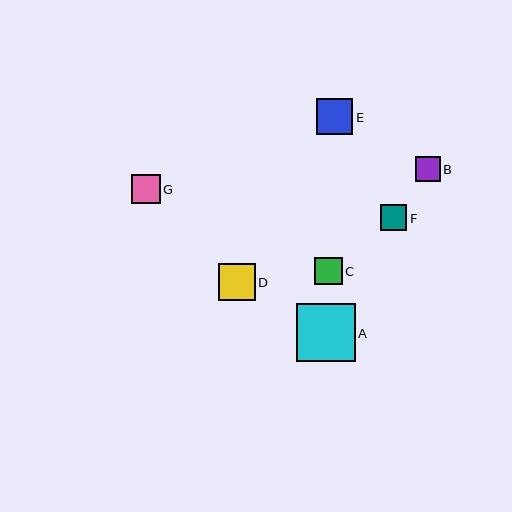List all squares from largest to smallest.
From largest to smallest: A, D, E, G, C, F, B.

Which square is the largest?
Square A is the largest with a size of approximately 59 pixels.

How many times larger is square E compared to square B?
Square E is approximately 1.5 times the size of square B.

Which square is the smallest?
Square B is the smallest with a size of approximately 25 pixels.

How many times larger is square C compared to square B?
Square C is approximately 1.1 times the size of square B.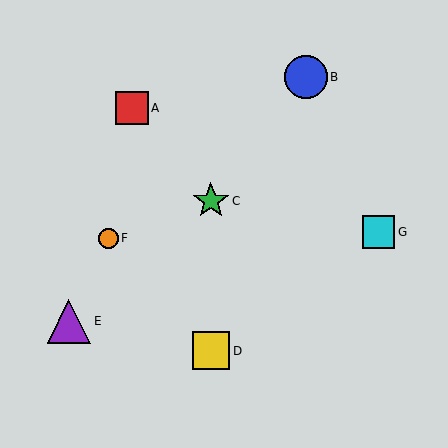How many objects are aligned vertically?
2 objects (C, D) are aligned vertically.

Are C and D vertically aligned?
Yes, both are at x≈211.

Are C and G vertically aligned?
No, C is at x≈211 and G is at x≈379.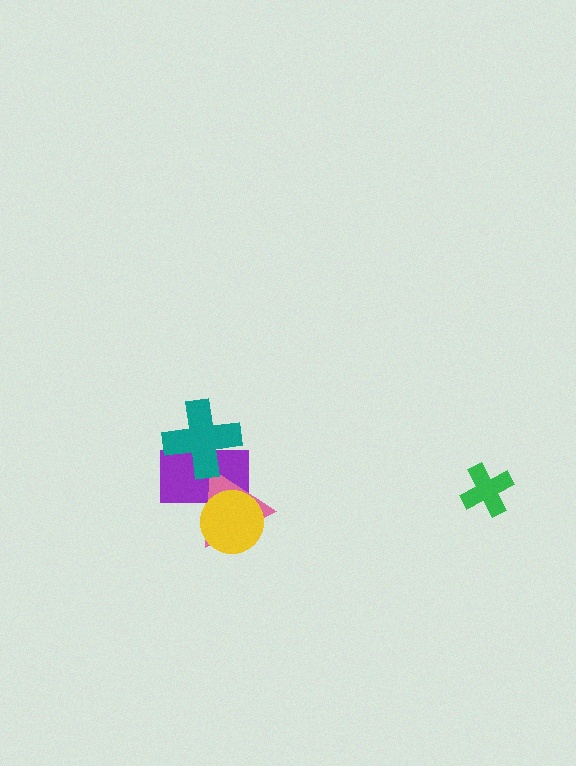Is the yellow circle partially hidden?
No, no other shape covers it.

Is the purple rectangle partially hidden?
Yes, it is partially covered by another shape.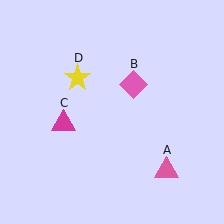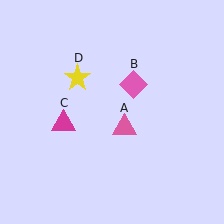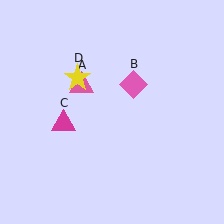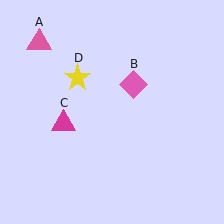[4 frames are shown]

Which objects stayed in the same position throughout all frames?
Pink diamond (object B) and magenta triangle (object C) and yellow star (object D) remained stationary.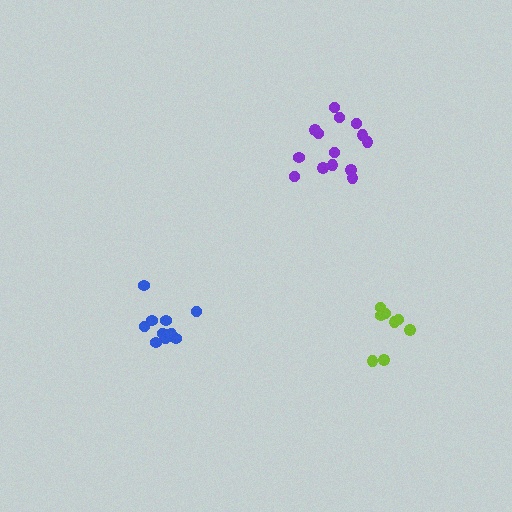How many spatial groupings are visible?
There are 3 spatial groupings.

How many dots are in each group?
Group 1: 14 dots, Group 2: 12 dots, Group 3: 8 dots (34 total).